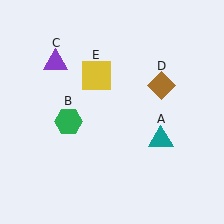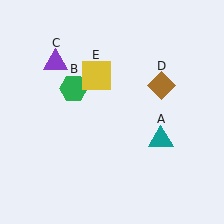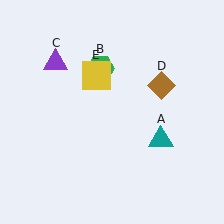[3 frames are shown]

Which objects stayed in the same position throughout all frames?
Teal triangle (object A) and purple triangle (object C) and brown diamond (object D) and yellow square (object E) remained stationary.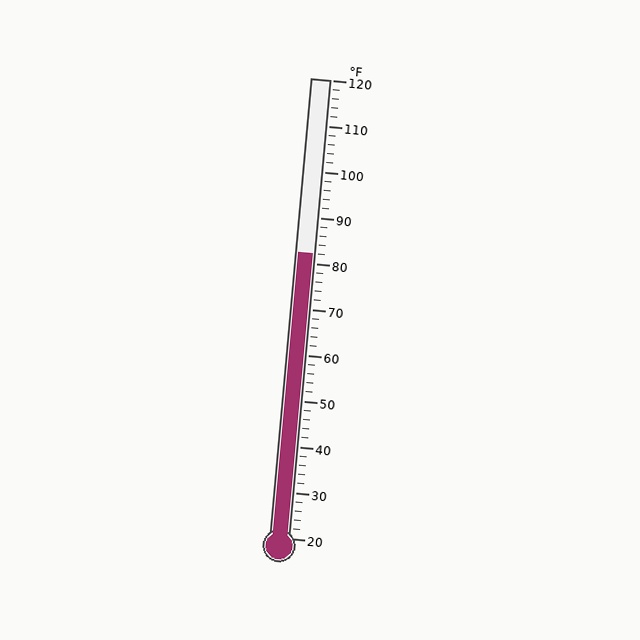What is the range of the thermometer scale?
The thermometer scale ranges from 20°F to 120°F.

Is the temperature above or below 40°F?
The temperature is above 40°F.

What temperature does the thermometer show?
The thermometer shows approximately 82°F.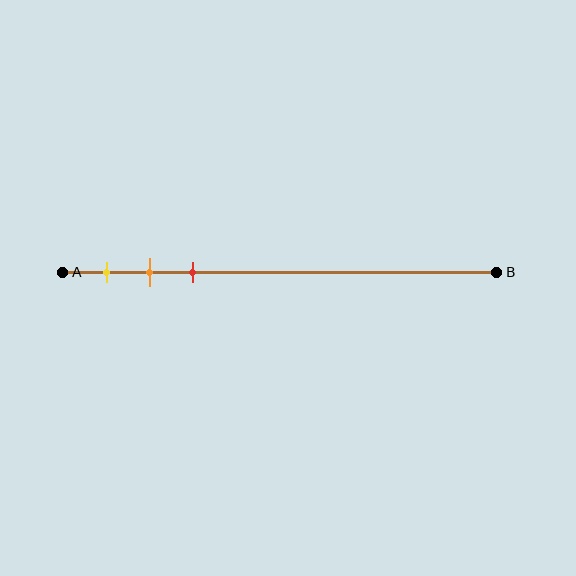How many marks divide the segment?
There are 3 marks dividing the segment.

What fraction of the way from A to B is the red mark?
The red mark is approximately 30% (0.3) of the way from A to B.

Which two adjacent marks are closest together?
The orange and red marks are the closest adjacent pair.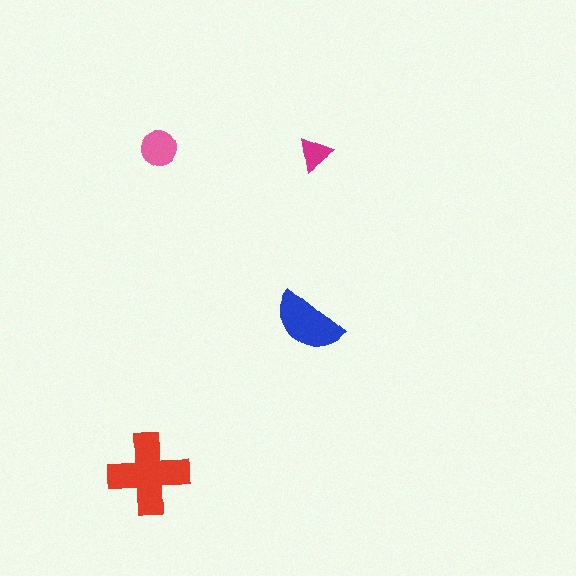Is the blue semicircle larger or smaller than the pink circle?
Larger.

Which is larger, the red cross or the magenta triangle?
The red cross.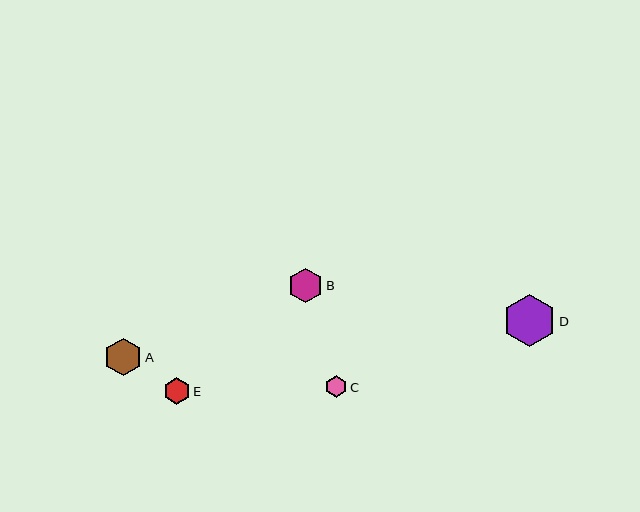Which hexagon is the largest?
Hexagon D is the largest with a size of approximately 52 pixels.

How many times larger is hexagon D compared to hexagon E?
Hexagon D is approximately 2.0 times the size of hexagon E.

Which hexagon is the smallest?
Hexagon C is the smallest with a size of approximately 22 pixels.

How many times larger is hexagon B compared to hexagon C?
Hexagon B is approximately 1.6 times the size of hexagon C.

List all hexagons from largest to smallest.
From largest to smallest: D, A, B, E, C.